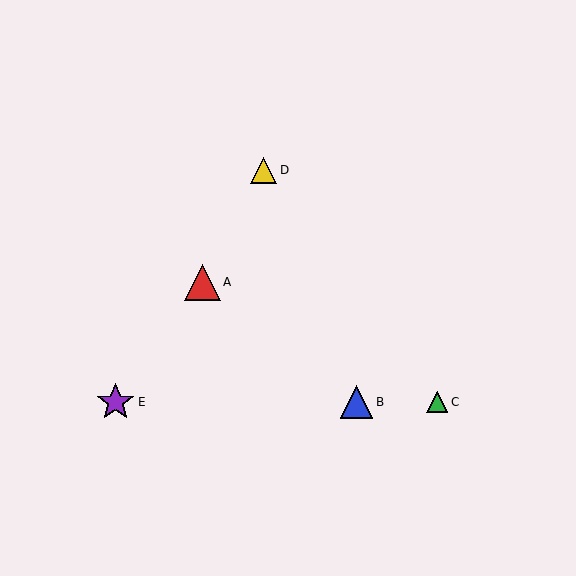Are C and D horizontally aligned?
No, C is at y≈402 and D is at y≈170.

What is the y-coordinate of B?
Object B is at y≈402.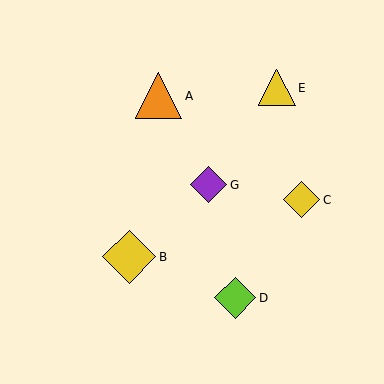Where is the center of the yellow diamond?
The center of the yellow diamond is at (302, 200).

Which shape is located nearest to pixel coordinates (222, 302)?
The lime diamond (labeled D) at (235, 298) is nearest to that location.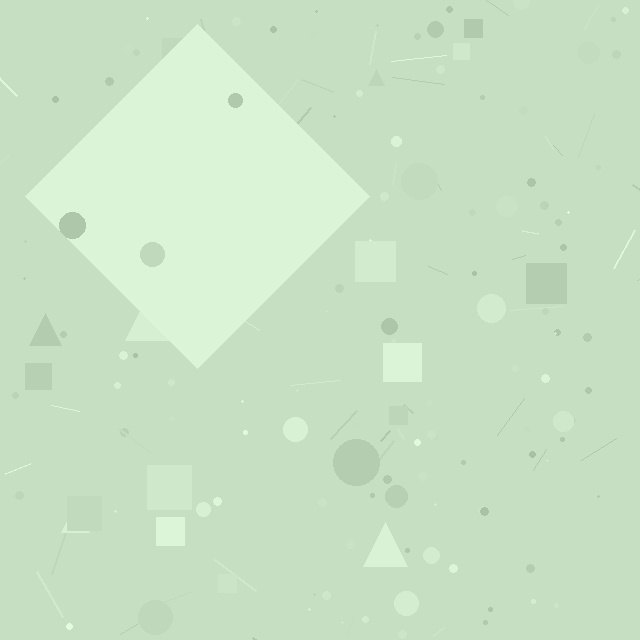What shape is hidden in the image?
A diamond is hidden in the image.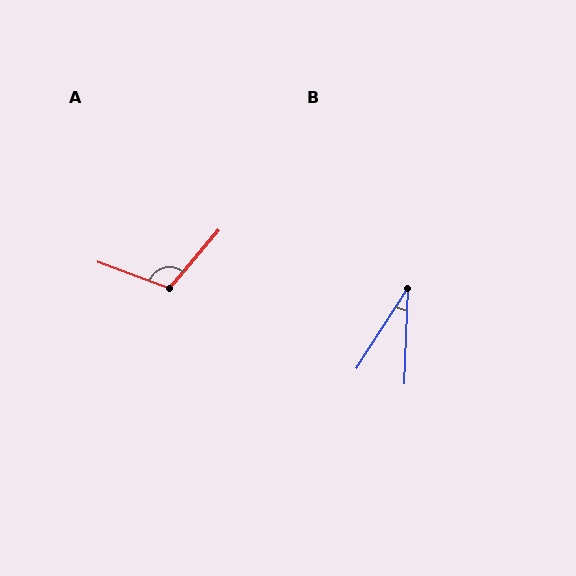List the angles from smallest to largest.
B (31°), A (110°).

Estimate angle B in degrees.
Approximately 31 degrees.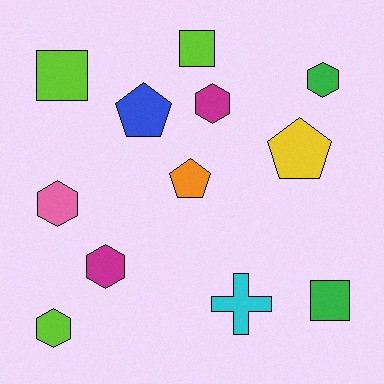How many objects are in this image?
There are 12 objects.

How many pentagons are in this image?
There are 3 pentagons.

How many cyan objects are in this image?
There is 1 cyan object.